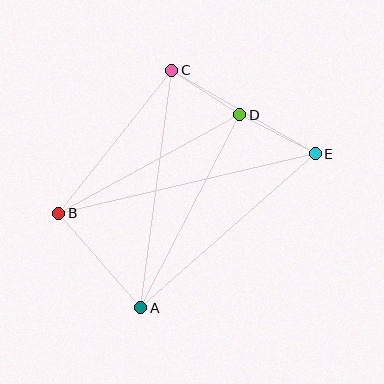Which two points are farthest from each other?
Points B and E are farthest from each other.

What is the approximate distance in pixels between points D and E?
The distance between D and E is approximately 85 pixels.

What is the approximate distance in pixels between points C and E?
The distance between C and E is approximately 166 pixels.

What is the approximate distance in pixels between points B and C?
The distance between B and C is approximately 182 pixels.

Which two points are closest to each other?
Points C and D are closest to each other.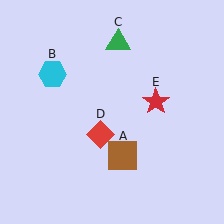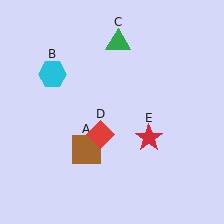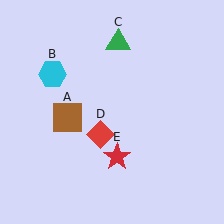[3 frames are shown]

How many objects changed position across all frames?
2 objects changed position: brown square (object A), red star (object E).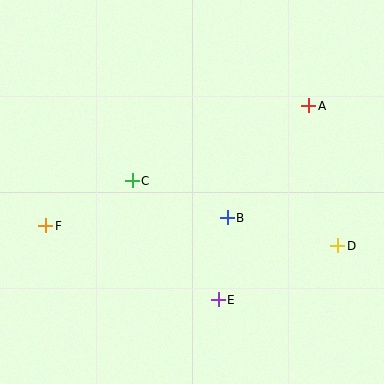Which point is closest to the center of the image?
Point B at (227, 218) is closest to the center.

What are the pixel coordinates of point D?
Point D is at (338, 246).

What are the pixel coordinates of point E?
Point E is at (218, 300).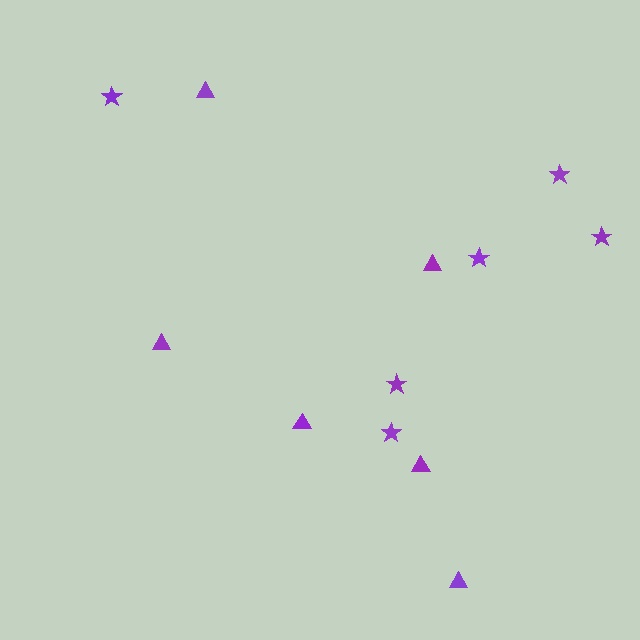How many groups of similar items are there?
There are 2 groups: one group of triangles (6) and one group of stars (6).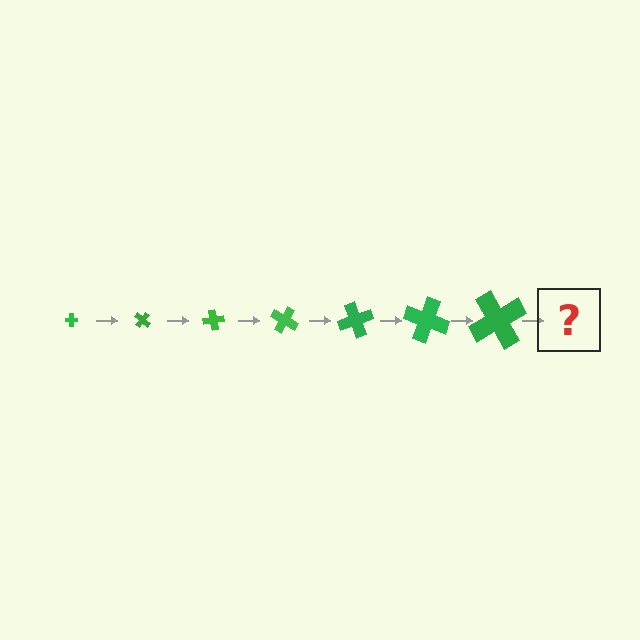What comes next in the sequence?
The next element should be a cross, larger than the previous one and rotated 280 degrees from the start.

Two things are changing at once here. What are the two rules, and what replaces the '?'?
The two rules are that the cross grows larger each step and it rotates 40 degrees each step. The '?' should be a cross, larger than the previous one and rotated 280 degrees from the start.